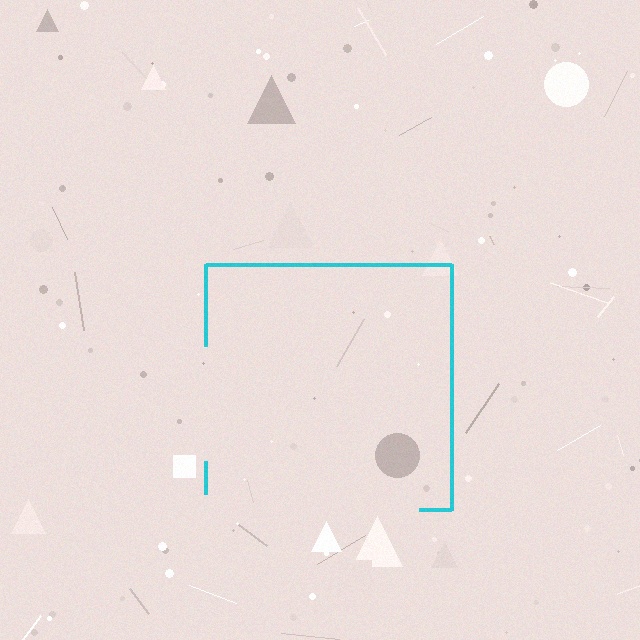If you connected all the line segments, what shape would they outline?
They would outline a square.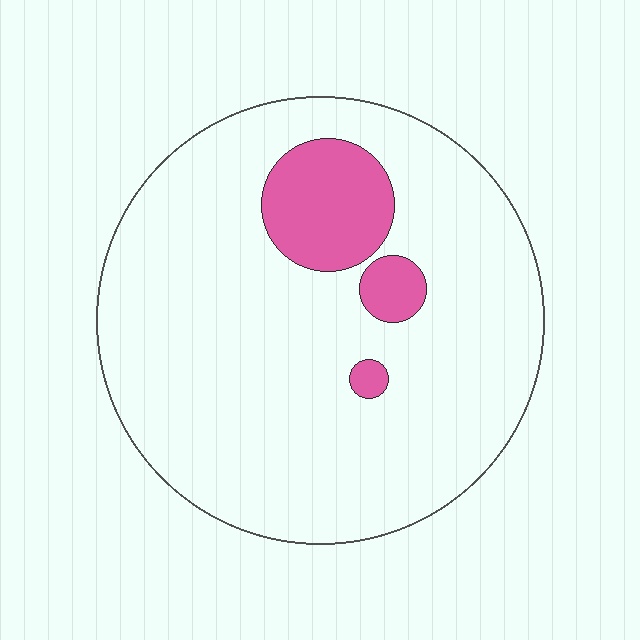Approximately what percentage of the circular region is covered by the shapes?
Approximately 10%.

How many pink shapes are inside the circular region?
3.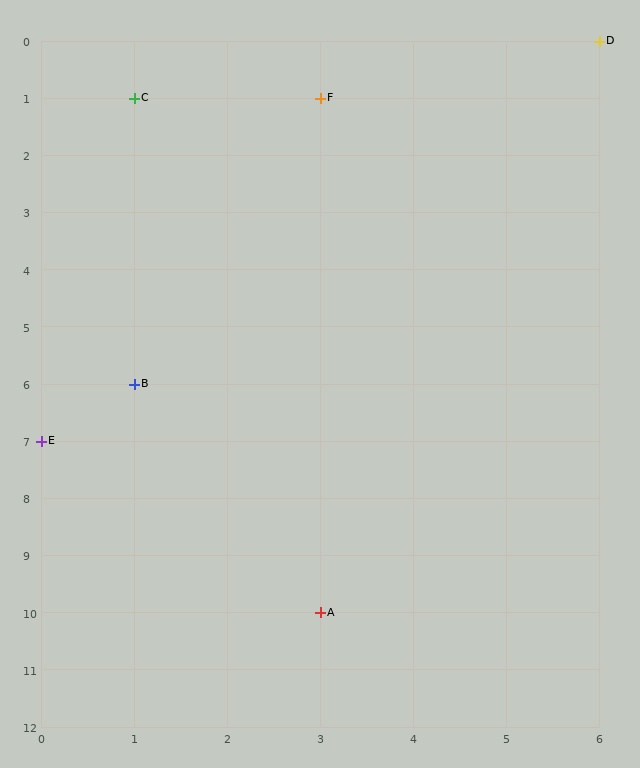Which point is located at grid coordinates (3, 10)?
Point A is at (3, 10).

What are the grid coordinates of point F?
Point F is at grid coordinates (3, 1).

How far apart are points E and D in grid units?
Points E and D are 6 columns and 7 rows apart (about 9.2 grid units diagonally).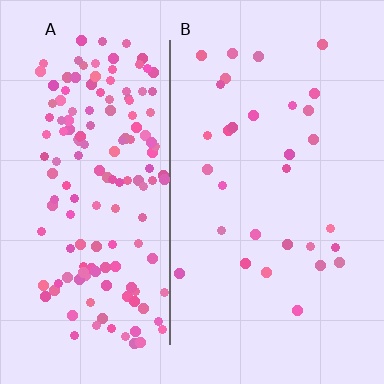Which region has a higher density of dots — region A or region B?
A (the left).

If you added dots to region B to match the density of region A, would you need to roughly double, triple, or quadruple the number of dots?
Approximately quadruple.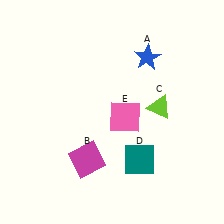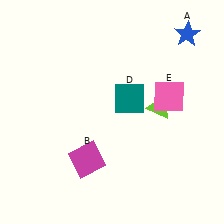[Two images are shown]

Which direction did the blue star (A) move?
The blue star (A) moved right.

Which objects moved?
The objects that moved are: the blue star (A), the teal square (D), the pink square (E).